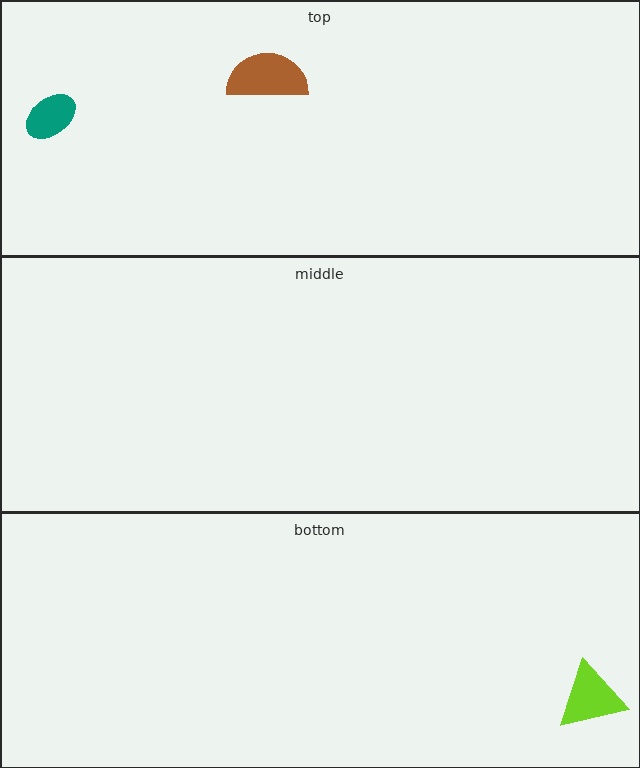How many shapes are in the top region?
2.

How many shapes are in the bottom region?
1.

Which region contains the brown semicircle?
The top region.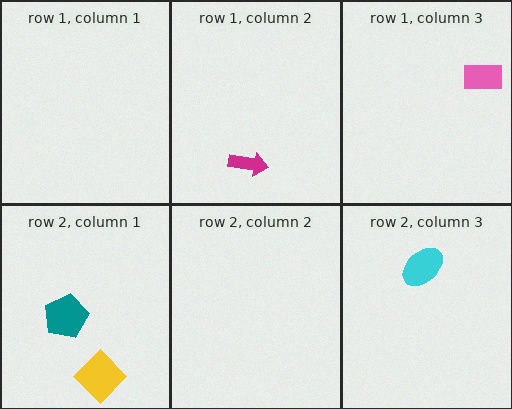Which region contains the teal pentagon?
The row 2, column 1 region.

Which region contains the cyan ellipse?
The row 2, column 3 region.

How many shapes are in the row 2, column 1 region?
2.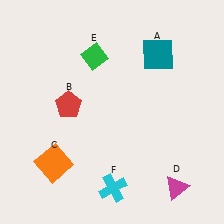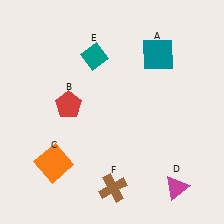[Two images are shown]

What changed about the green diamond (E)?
In Image 1, E is green. In Image 2, it changed to teal.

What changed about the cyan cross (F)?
In Image 1, F is cyan. In Image 2, it changed to brown.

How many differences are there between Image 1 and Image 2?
There are 2 differences between the two images.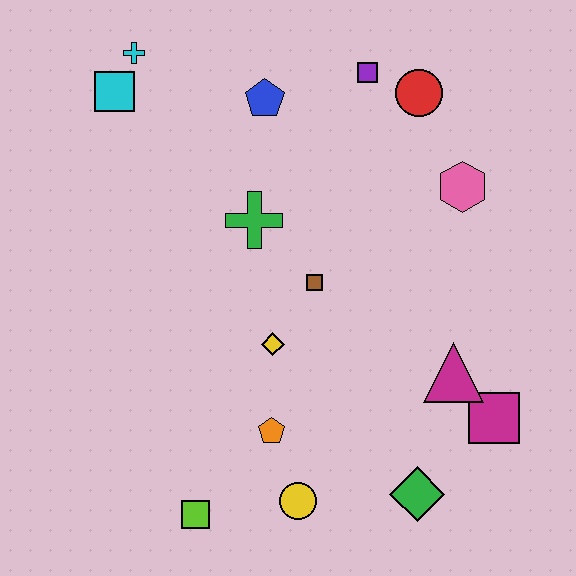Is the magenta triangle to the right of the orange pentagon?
Yes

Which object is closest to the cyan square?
The cyan cross is closest to the cyan square.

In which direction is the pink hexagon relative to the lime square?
The pink hexagon is above the lime square.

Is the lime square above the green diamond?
No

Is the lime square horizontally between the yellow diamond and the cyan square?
Yes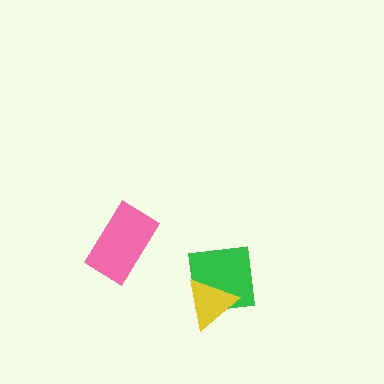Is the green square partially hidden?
Yes, it is partially covered by another shape.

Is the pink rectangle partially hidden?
No, no other shape covers it.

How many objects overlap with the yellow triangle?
1 object overlaps with the yellow triangle.